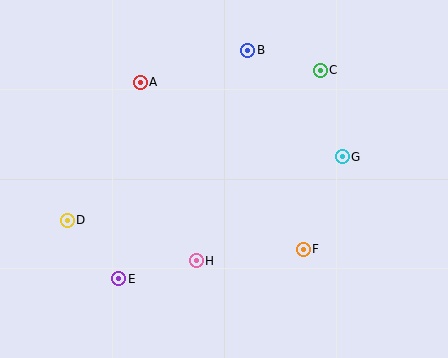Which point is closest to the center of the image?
Point H at (196, 261) is closest to the center.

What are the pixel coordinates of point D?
Point D is at (67, 220).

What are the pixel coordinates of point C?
Point C is at (320, 70).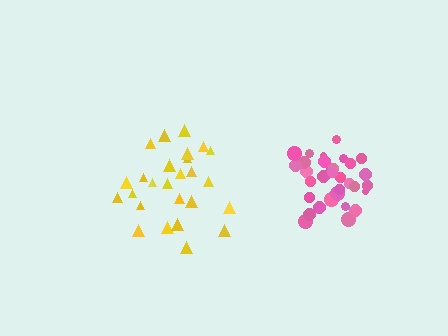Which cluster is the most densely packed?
Pink.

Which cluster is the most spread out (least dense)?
Yellow.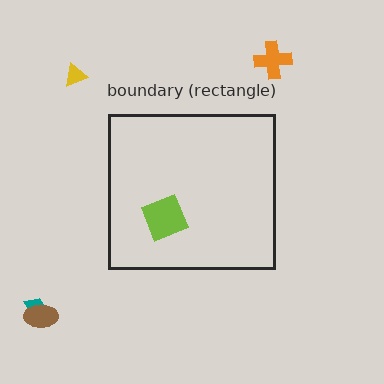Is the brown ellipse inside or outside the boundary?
Outside.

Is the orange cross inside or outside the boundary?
Outside.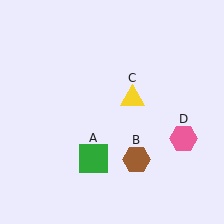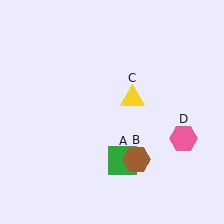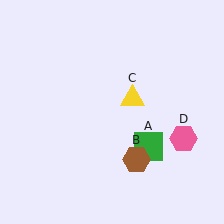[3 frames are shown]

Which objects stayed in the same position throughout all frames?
Brown hexagon (object B) and yellow triangle (object C) and pink hexagon (object D) remained stationary.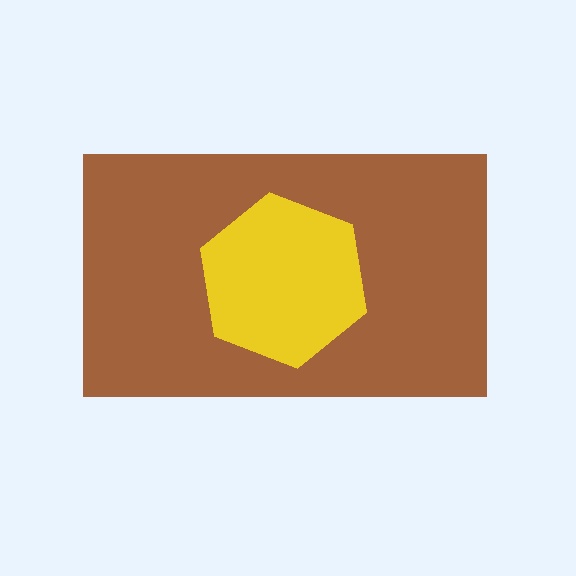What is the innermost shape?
The yellow hexagon.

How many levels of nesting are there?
2.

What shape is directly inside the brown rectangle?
The yellow hexagon.